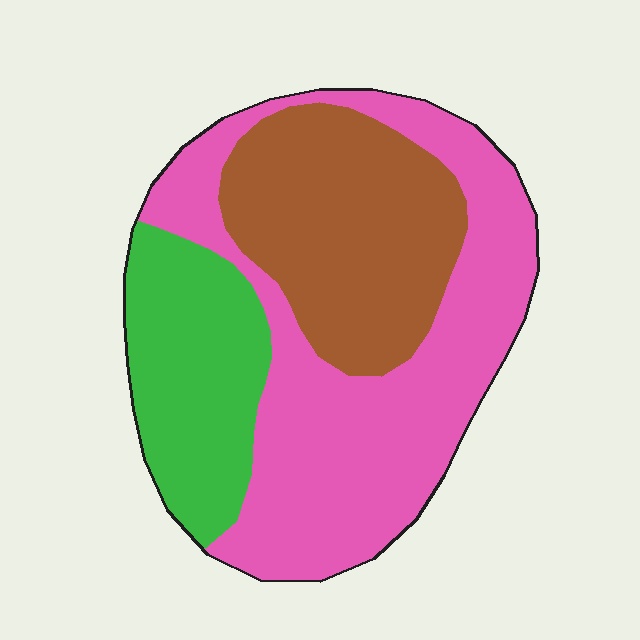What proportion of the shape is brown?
Brown takes up about one third (1/3) of the shape.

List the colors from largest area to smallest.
From largest to smallest: pink, brown, green.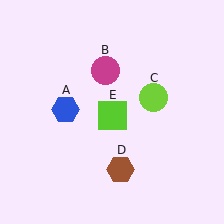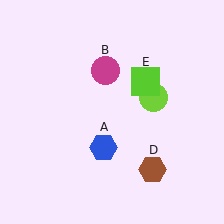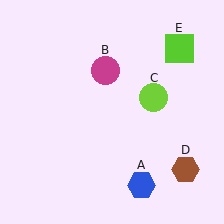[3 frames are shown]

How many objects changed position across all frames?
3 objects changed position: blue hexagon (object A), brown hexagon (object D), lime square (object E).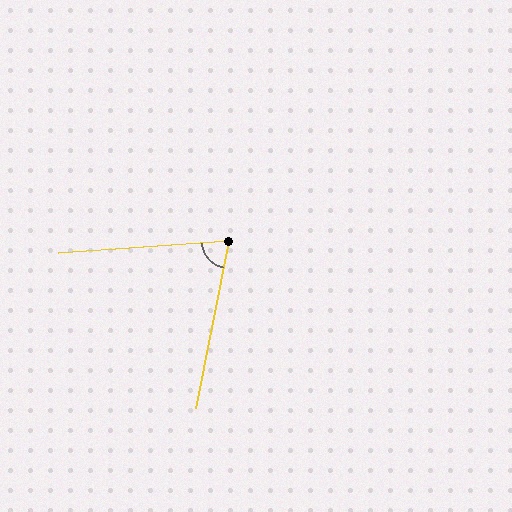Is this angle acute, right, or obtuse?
It is acute.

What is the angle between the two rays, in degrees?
Approximately 74 degrees.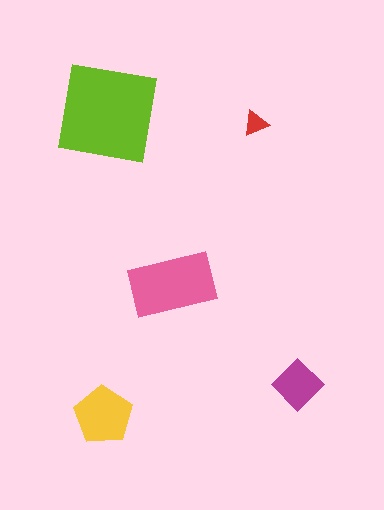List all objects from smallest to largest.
The red triangle, the magenta diamond, the yellow pentagon, the pink rectangle, the lime square.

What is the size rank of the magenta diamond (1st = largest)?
4th.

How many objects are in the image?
There are 5 objects in the image.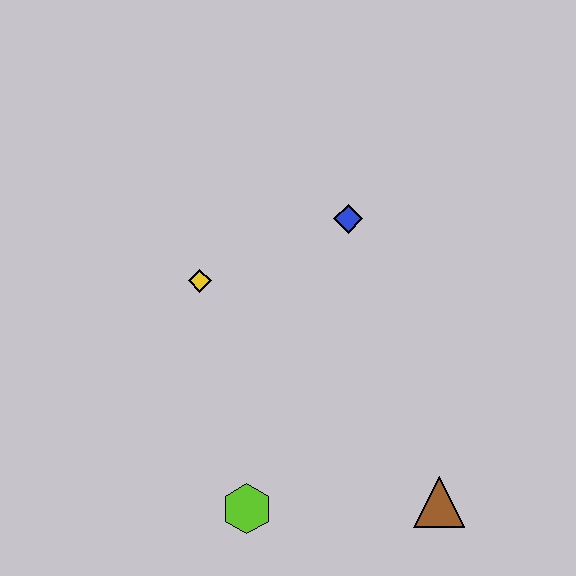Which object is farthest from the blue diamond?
The lime hexagon is farthest from the blue diamond.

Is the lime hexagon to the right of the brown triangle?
No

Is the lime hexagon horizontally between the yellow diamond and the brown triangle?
Yes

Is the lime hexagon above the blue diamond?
No